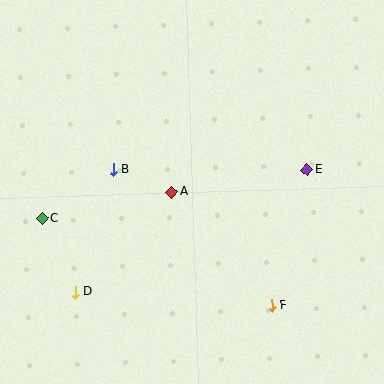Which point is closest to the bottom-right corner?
Point F is closest to the bottom-right corner.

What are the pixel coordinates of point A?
Point A is at (171, 192).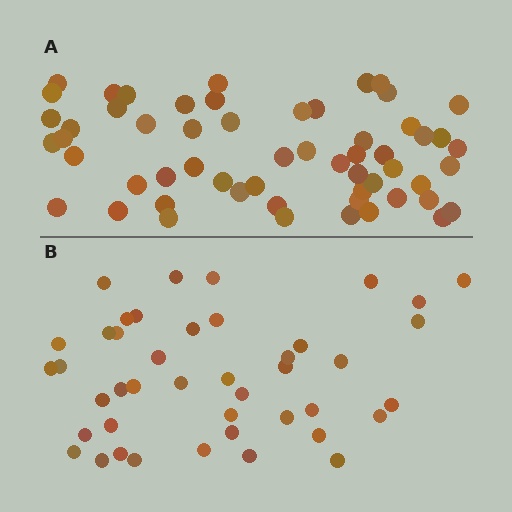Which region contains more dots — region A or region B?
Region A (the top region) has more dots.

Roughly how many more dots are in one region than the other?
Region A has approximately 15 more dots than region B.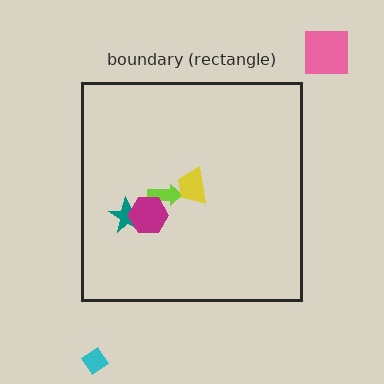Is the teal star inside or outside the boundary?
Inside.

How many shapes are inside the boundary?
4 inside, 2 outside.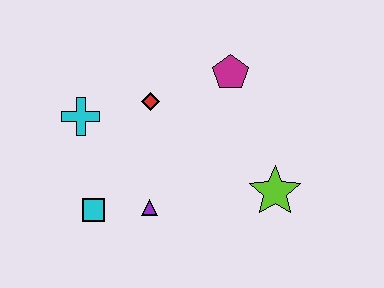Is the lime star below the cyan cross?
Yes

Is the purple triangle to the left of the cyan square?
No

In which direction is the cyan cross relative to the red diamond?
The cyan cross is to the left of the red diamond.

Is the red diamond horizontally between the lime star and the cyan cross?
Yes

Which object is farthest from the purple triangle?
The magenta pentagon is farthest from the purple triangle.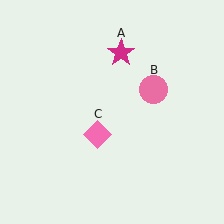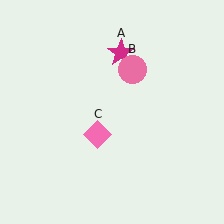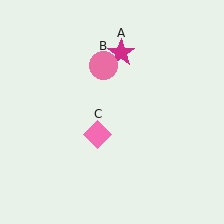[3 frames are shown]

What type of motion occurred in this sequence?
The pink circle (object B) rotated counterclockwise around the center of the scene.